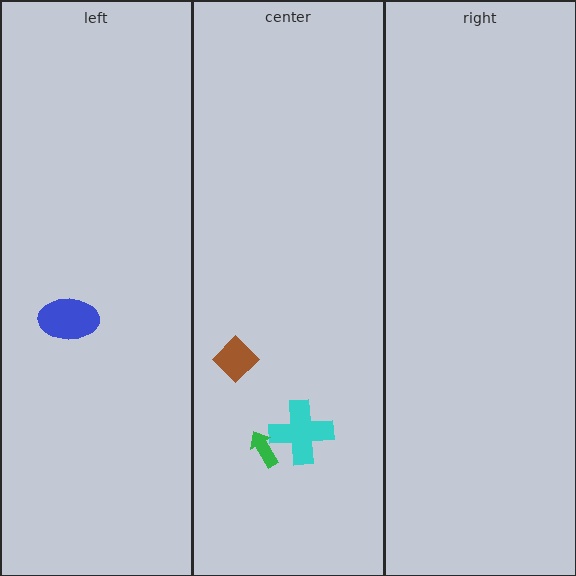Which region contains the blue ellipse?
The left region.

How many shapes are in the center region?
3.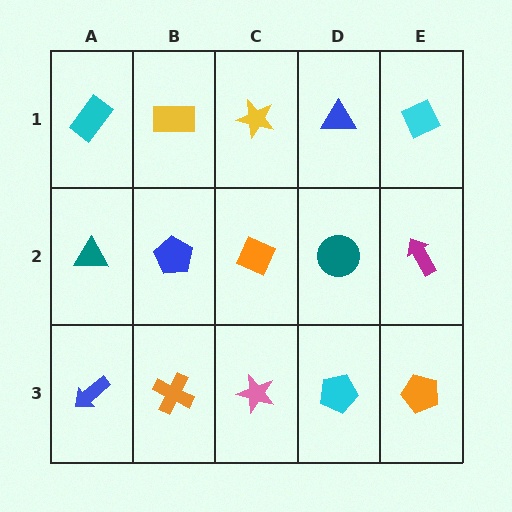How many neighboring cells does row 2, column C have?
4.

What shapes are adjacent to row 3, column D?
A teal circle (row 2, column D), a pink star (row 3, column C), an orange pentagon (row 3, column E).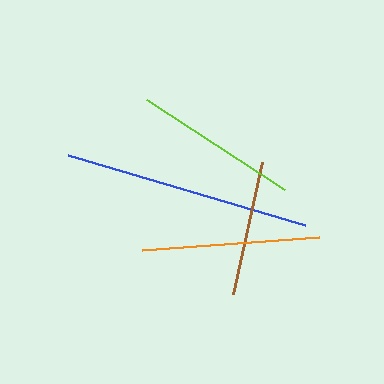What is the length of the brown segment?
The brown segment is approximately 136 pixels long.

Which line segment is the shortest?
The brown line is the shortest at approximately 136 pixels.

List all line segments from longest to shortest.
From longest to shortest: blue, orange, lime, brown.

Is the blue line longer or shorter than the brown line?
The blue line is longer than the brown line.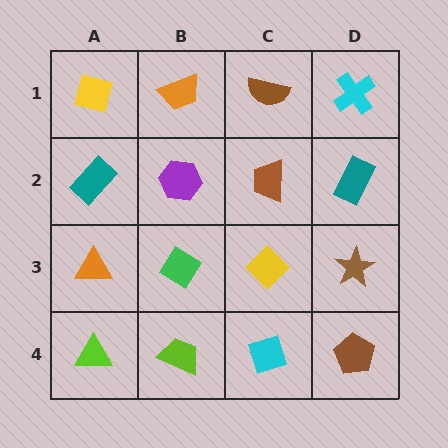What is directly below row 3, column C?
A cyan diamond.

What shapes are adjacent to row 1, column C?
A brown trapezoid (row 2, column C), an orange trapezoid (row 1, column B), a cyan cross (row 1, column D).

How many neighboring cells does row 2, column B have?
4.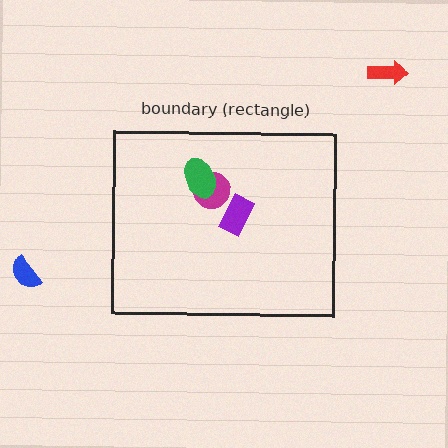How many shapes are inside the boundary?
3 inside, 2 outside.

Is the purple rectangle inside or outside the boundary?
Inside.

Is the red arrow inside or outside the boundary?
Outside.